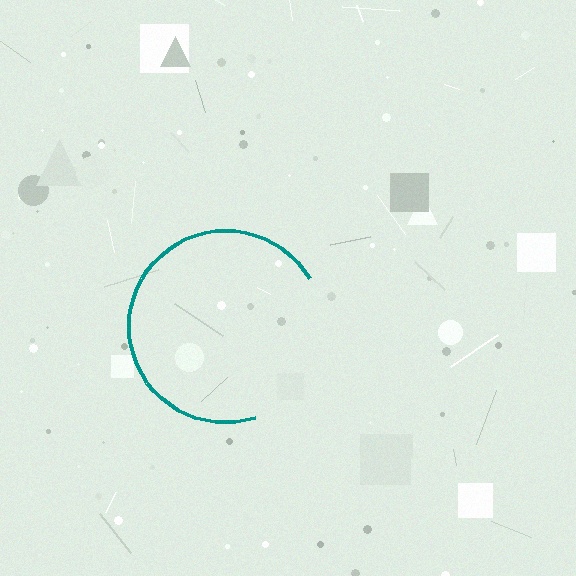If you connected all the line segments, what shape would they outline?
They would outline a circle.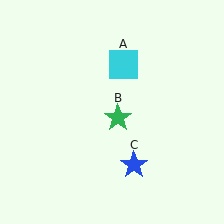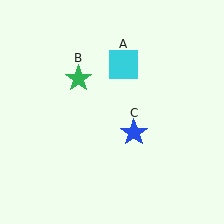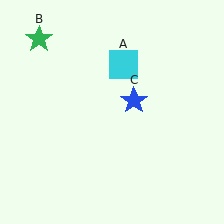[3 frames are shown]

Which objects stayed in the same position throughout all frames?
Cyan square (object A) remained stationary.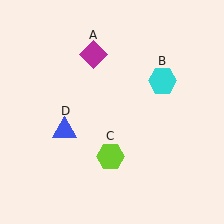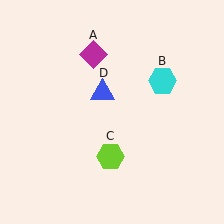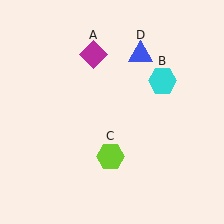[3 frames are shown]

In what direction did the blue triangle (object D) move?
The blue triangle (object D) moved up and to the right.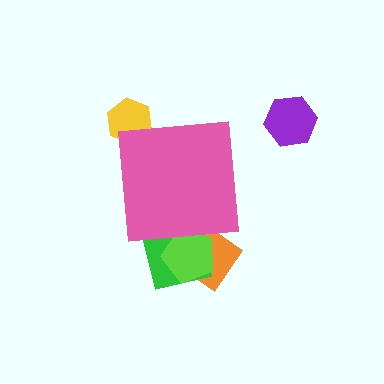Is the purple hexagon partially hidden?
No, the purple hexagon is fully visible.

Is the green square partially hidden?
Yes, the green square is partially hidden behind the pink square.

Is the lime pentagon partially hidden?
Yes, the lime pentagon is partially hidden behind the pink square.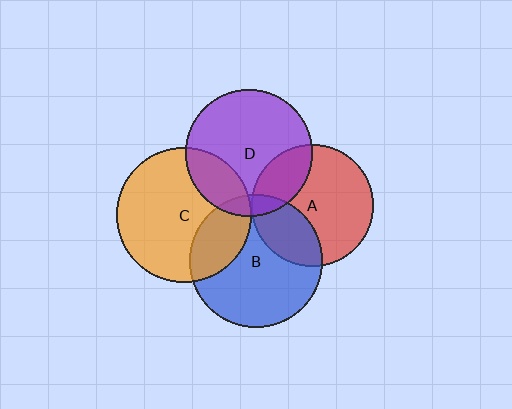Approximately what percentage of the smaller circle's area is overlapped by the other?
Approximately 10%.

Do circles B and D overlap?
Yes.